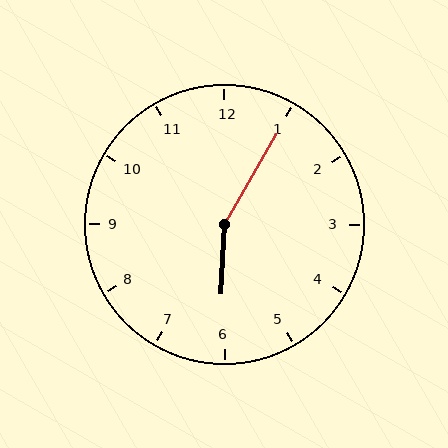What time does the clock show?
6:05.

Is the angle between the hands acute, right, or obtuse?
It is obtuse.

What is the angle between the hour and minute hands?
Approximately 152 degrees.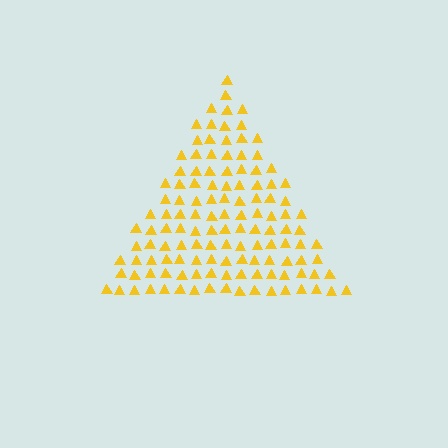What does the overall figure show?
The overall figure shows a triangle.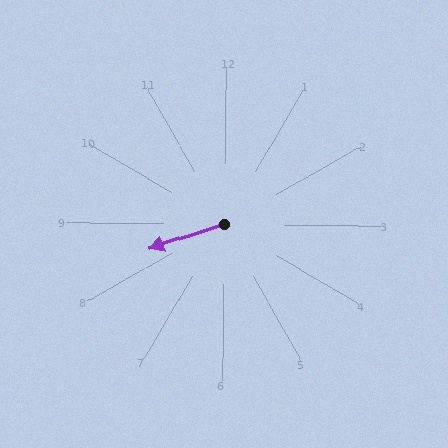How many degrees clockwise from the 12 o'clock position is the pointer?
Approximately 251 degrees.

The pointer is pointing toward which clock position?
Roughly 8 o'clock.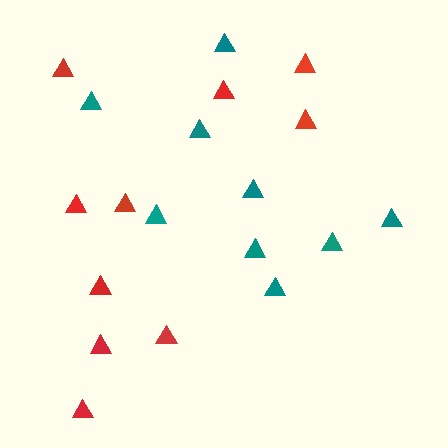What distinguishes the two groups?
There are 2 groups: one group of red triangles (10) and one group of teal triangles (9).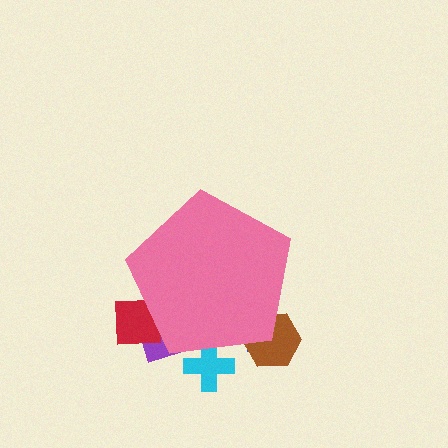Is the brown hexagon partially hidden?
Yes, the brown hexagon is partially hidden behind the pink pentagon.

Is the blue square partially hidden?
Yes, the blue square is partially hidden behind the pink pentagon.